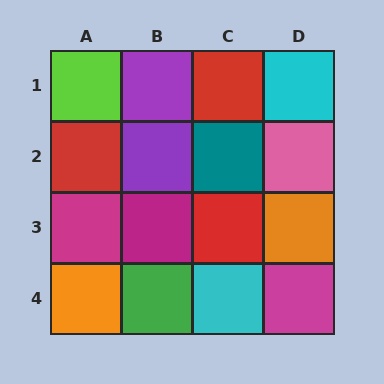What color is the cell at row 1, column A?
Lime.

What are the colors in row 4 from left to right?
Orange, green, cyan, magenta.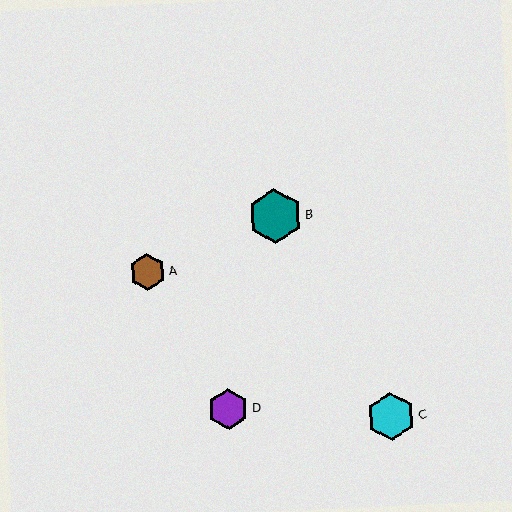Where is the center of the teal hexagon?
The center of the teal hexagon is at (275, 216).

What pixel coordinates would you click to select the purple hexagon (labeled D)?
Click at (228, 409) to select the purple hexagon D.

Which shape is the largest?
The teal hexagon (labeled B) is the largest.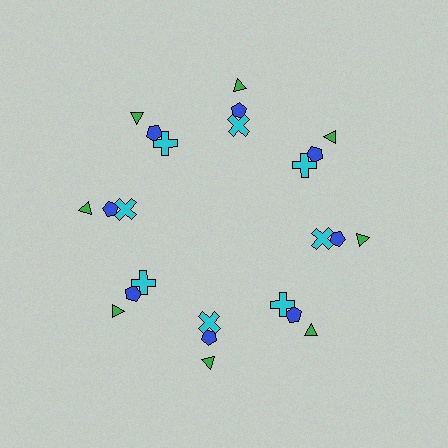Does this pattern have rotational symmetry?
Yes, this pattern has 8-fold rotational symmetry. It looks the same after rotating 45 degrees around the center.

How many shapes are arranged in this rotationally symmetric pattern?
There are 24 shapes, arranged in 8 groups of 3.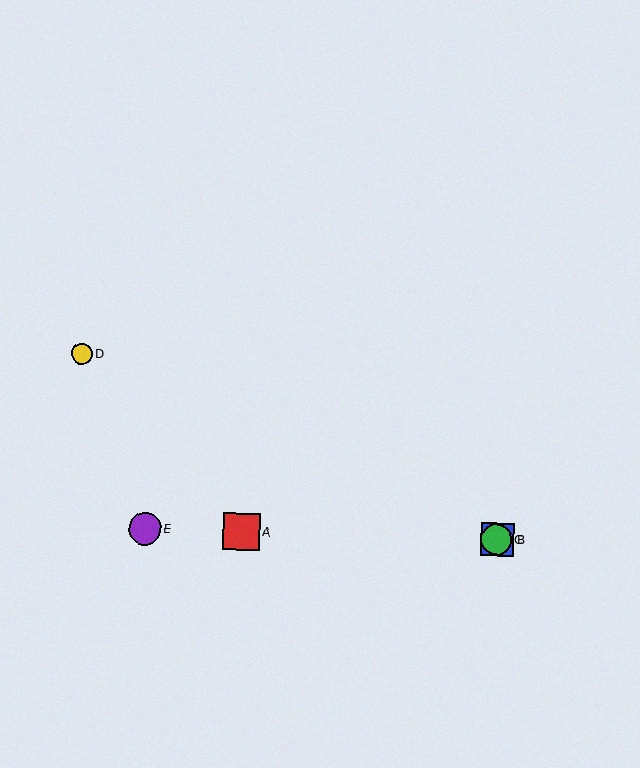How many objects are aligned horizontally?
4 objects (A, B, C, E) are aligned horizontally.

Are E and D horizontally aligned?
No, E is at y≈529 and D is at y≈354.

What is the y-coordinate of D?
Object D is at y≈354.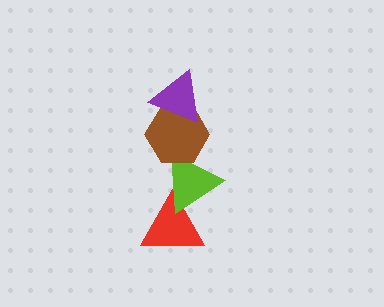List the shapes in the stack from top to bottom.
From top to bottom: the purple triangle, the brown hexagon, the lime triangle, the red triangle.